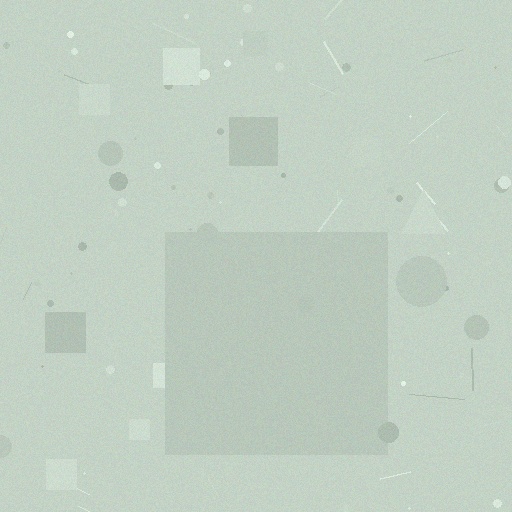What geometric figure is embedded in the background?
A square is embedded in the background.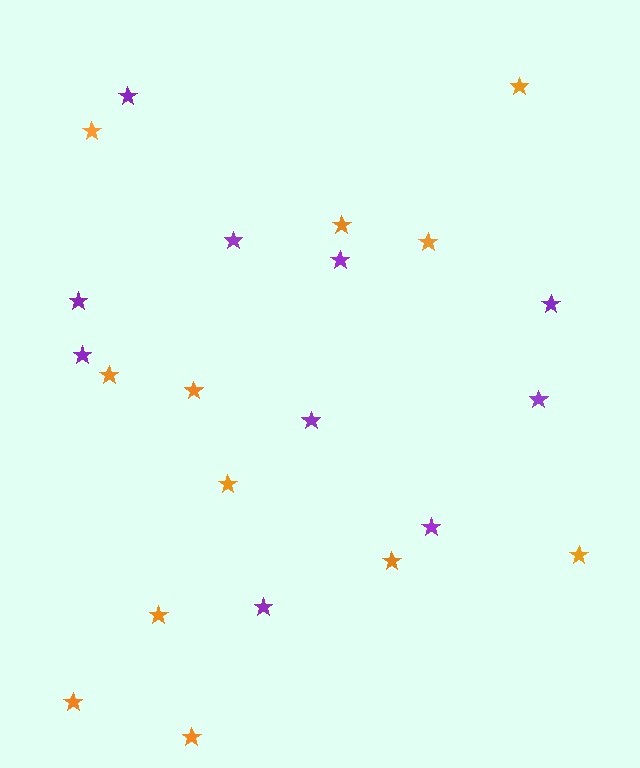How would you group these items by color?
There are 2 groups: one group of orange stars (12) and one group of purple stars (10).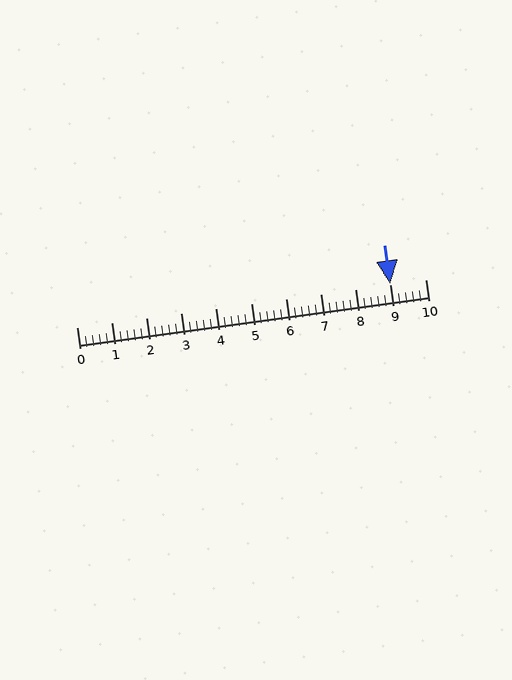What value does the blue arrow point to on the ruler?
The blue arrow points to approximately 9.0.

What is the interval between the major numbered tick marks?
The major tick marks are spaced 1 units apart.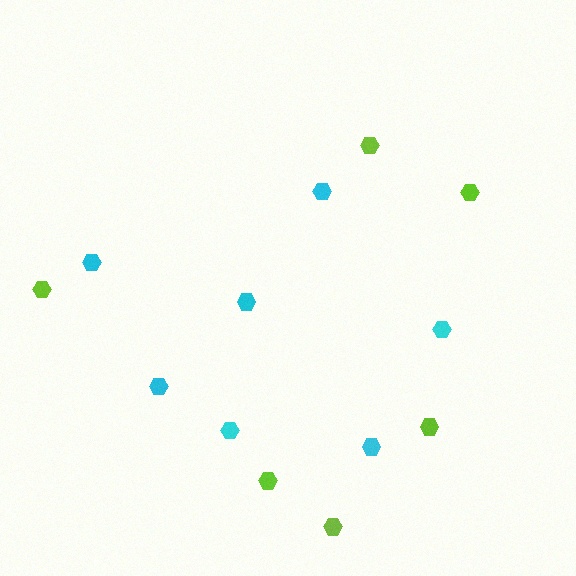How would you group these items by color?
There are 2 groups: one group of cyan hexagons (7) and one group of lime hexagons (6).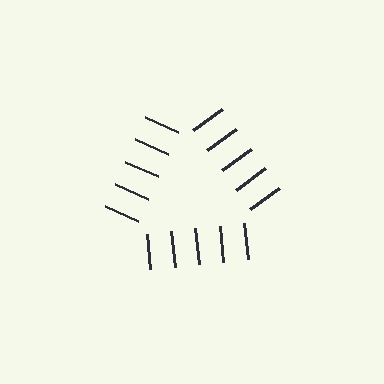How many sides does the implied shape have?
3 sides — the line-ends trace a triangle.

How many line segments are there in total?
15 — 5 along each of the 3 edges.